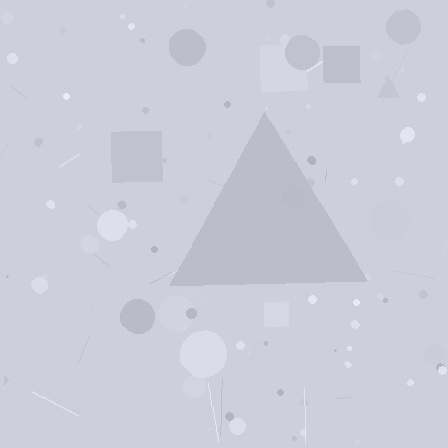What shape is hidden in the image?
A triangle is hidden in the image.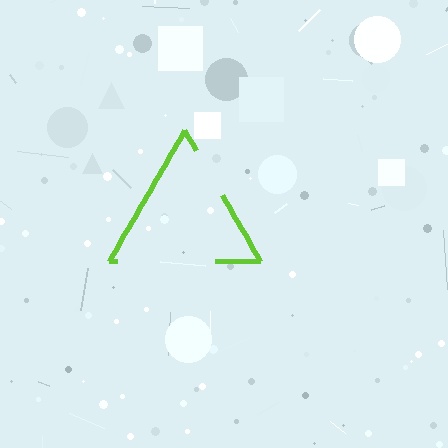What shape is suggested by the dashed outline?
The dashed outline suggests a triangle.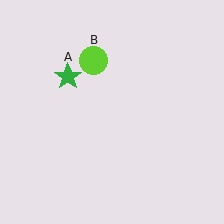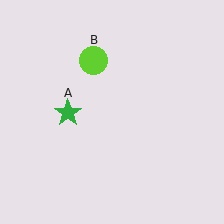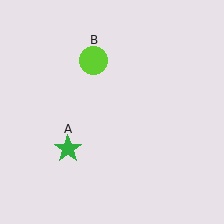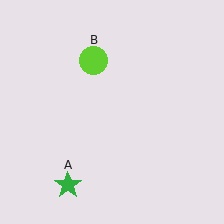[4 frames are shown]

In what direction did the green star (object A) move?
The green star (object A) moved down.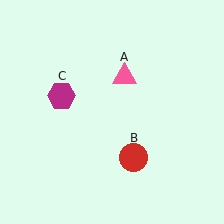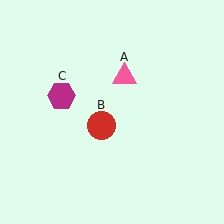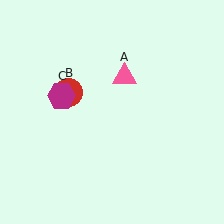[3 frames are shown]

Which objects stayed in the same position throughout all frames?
Pink triangle (object A) and magenta hexagon (object C) remained stationary.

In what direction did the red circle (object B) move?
The red circle (object B) moved up and to the left.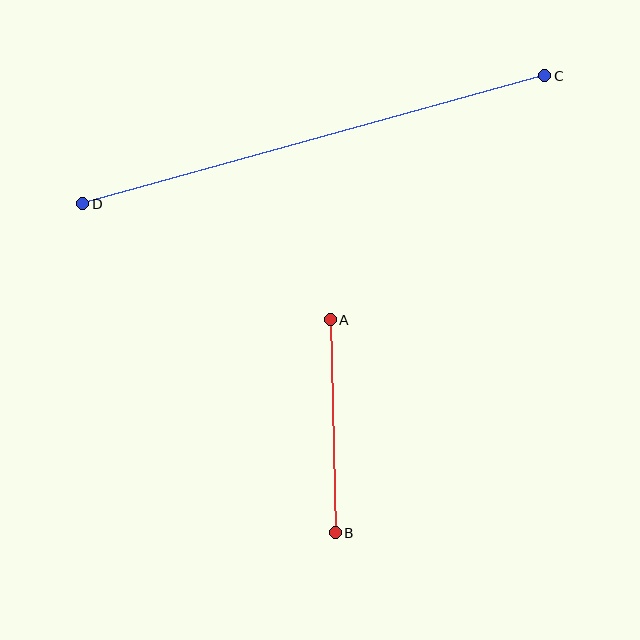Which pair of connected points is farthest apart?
Points C and D are farthest apart.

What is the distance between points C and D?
The distance is approximately 479 pixels.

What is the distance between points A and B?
The distance is approximately 213 pixels.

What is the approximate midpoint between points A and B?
The midpoint is at approximately (333, 426) pixels.